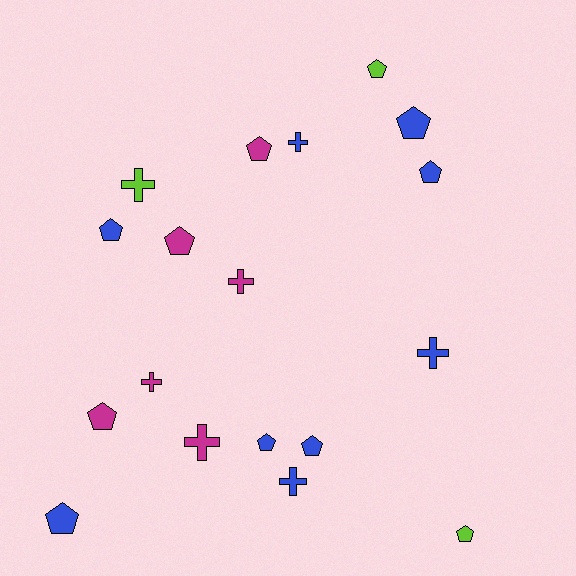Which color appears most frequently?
Blue, with 9 objects.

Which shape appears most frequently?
Pentagon, with 11 objects.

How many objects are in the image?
There are 18 objects.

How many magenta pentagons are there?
There are 3 magenta pentagons.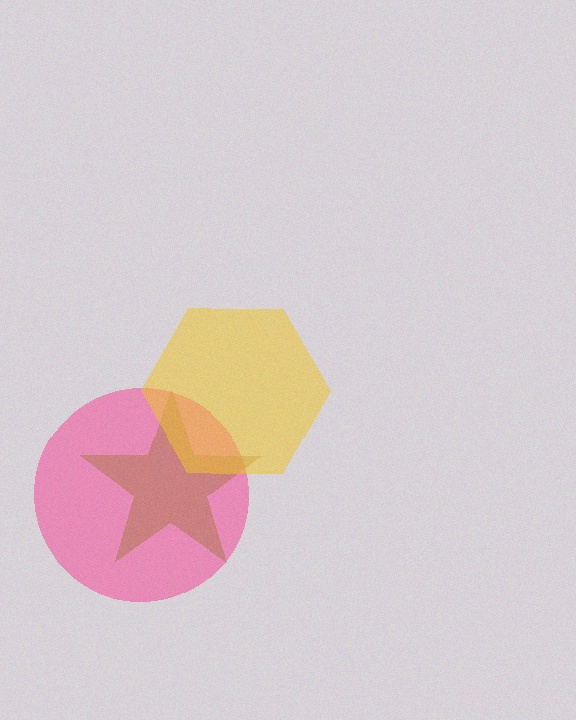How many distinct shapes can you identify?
There are 3 distinct shapes: a pink circle, a brown star, a yellow hexagon.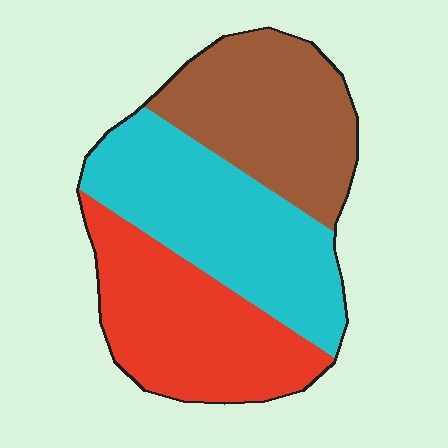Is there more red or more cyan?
Cyan.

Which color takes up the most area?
Cyan, at roughly 35%.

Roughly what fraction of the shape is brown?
Brown covers around 30% of the shape.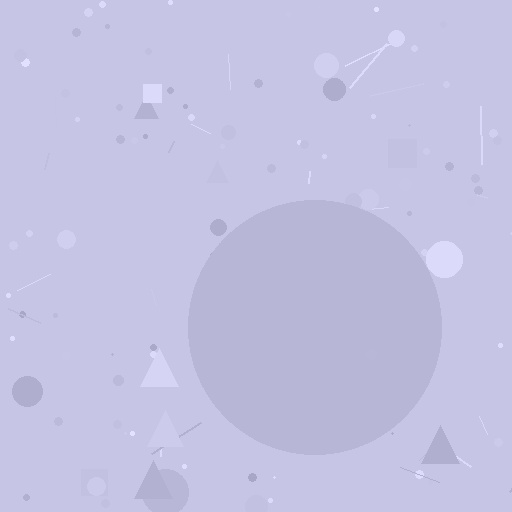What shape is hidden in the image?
A circle is hidden in the image.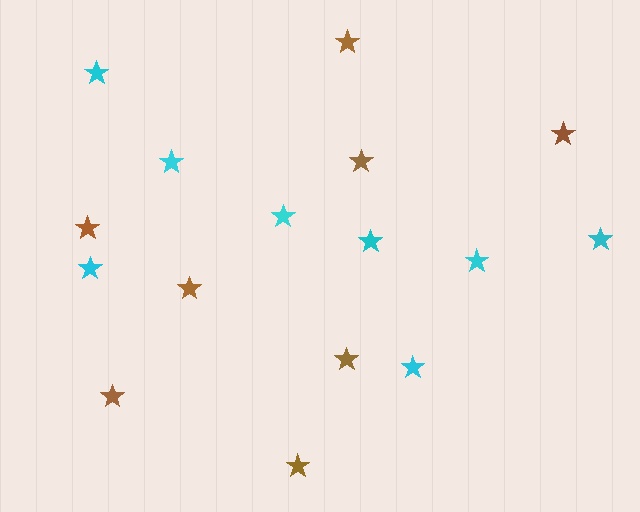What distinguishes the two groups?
There are 2 groups: one group of cyan stars (8) and one group of brown stars (8).